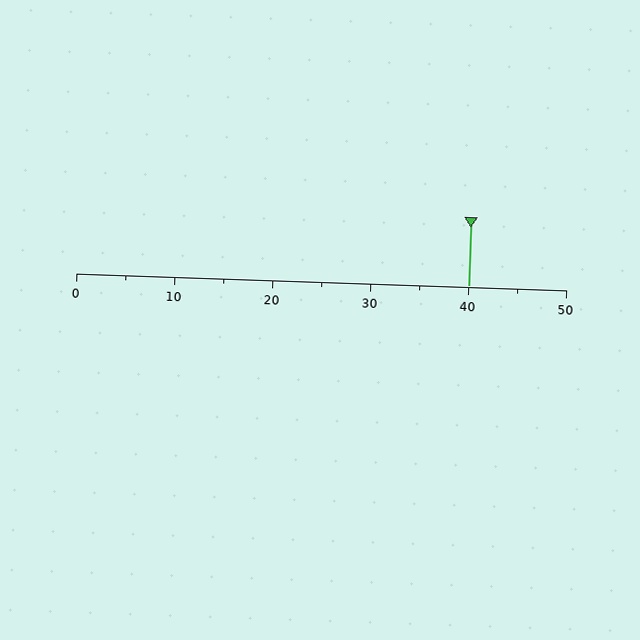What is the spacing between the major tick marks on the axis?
The major ticks are spaced 10 apart.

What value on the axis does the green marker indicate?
The marker indicates approximately 40.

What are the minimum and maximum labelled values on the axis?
The axis runs from 0 to 50.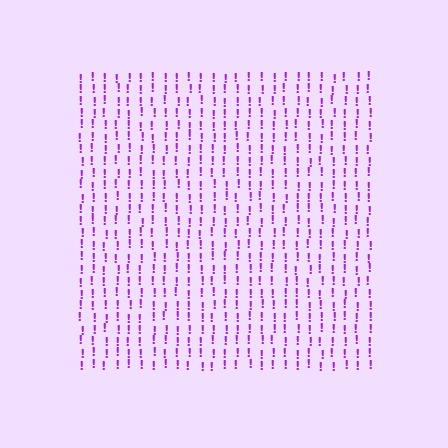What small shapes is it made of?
It is made of small exclamation marks.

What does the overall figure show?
The overall figure shows a square.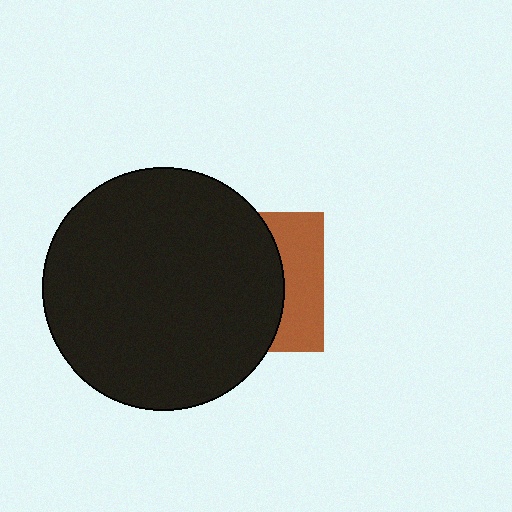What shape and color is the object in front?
The object in front is a black circle.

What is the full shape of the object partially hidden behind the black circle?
The partially hidden object is a brown square.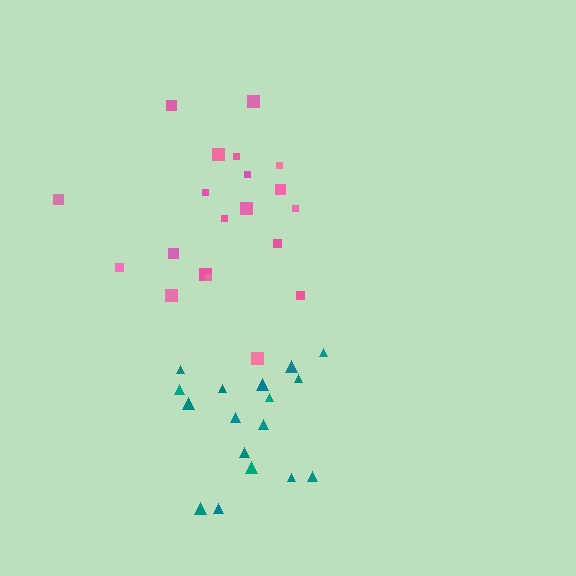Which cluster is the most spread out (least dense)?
Teal.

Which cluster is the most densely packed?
Pink.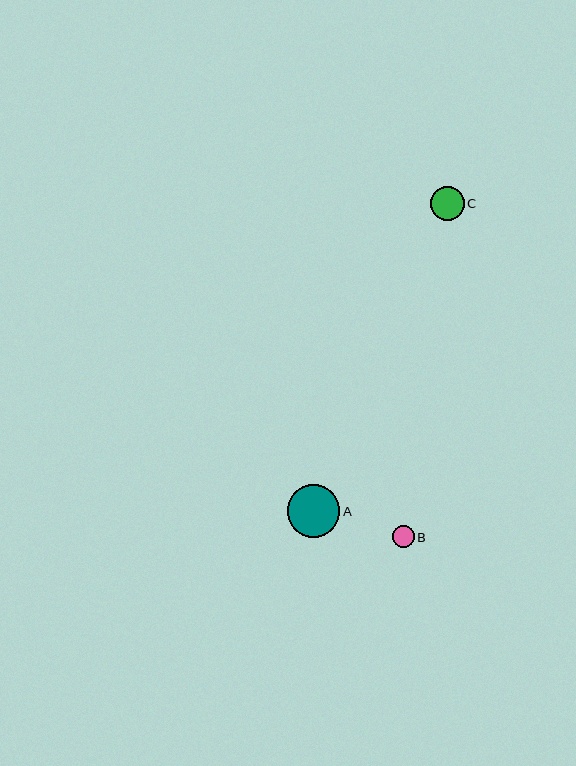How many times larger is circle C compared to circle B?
Circle C is approximately 1.5 times the size of circle B.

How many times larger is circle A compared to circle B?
Circle A is approximately 2.4 times the size of circle B.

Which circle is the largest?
Circle A is the largest with a size of approximately 53 pixels.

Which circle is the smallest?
Circle B is the smallest with a size of approximately 22 pixels.